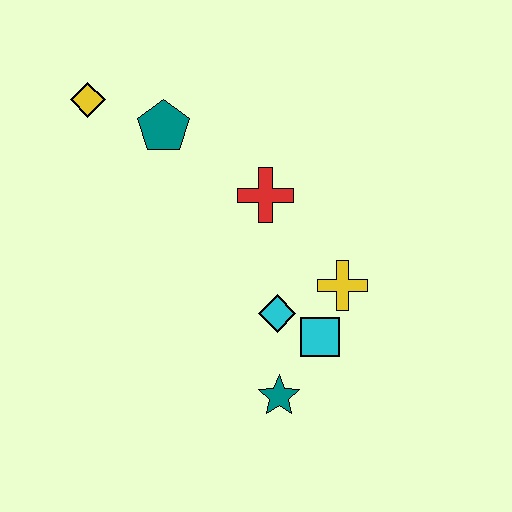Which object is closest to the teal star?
The cyan square is closest to the teal star.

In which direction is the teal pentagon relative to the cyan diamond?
The teal pentagon is above the cyan diamond.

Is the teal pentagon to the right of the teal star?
No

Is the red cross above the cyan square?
Yes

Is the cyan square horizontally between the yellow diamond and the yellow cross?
Yes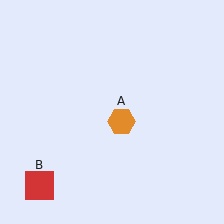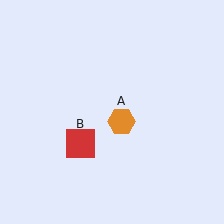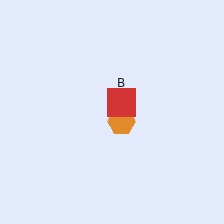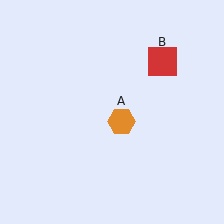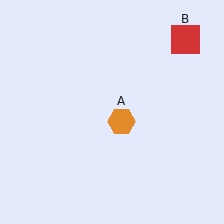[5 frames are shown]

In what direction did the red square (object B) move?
The red square (object B) moved up and to the right.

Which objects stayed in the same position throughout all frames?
Orange hexagon (object A) remained stationary.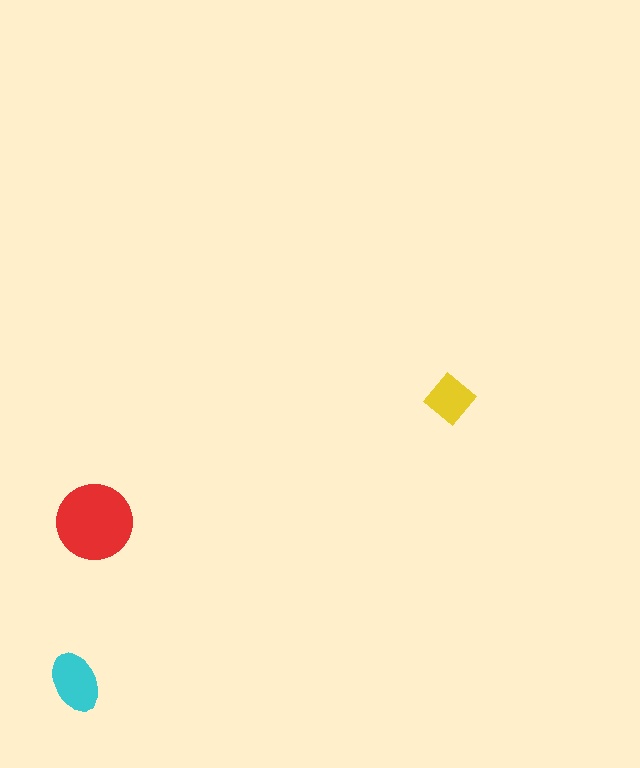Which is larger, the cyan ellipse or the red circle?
The red circle.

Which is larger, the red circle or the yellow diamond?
The red circle.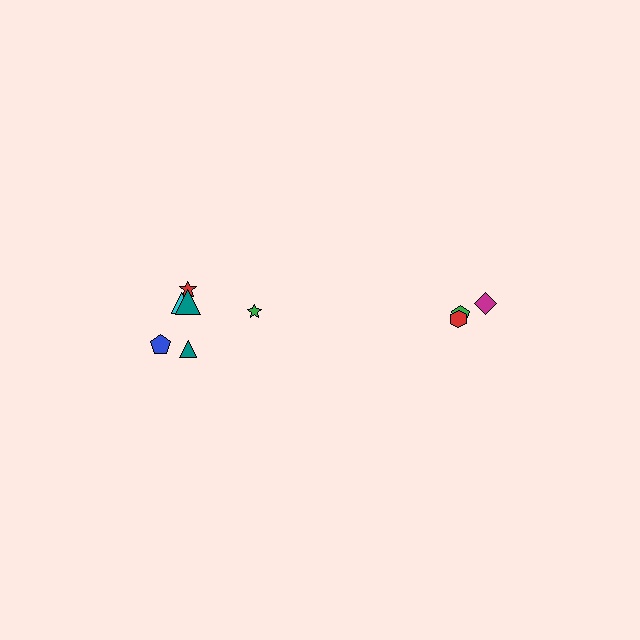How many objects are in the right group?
There are 3 objects.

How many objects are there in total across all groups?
There are 9 objects.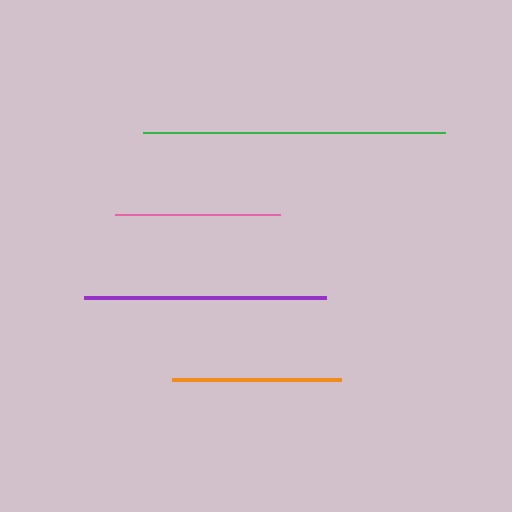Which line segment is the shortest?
The pink line is the shortest at approximately 165 pixels.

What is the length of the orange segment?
The orange segment is approximately 169 pixels long.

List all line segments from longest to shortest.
From longest to shortest: green, purple, orange, pink.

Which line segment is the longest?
The green line is the longest at approximately 302 pixels.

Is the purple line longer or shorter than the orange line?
The purple line is longer than the orange line.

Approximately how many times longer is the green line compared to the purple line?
The green line is approximately 1.2 times the length of the purple line.